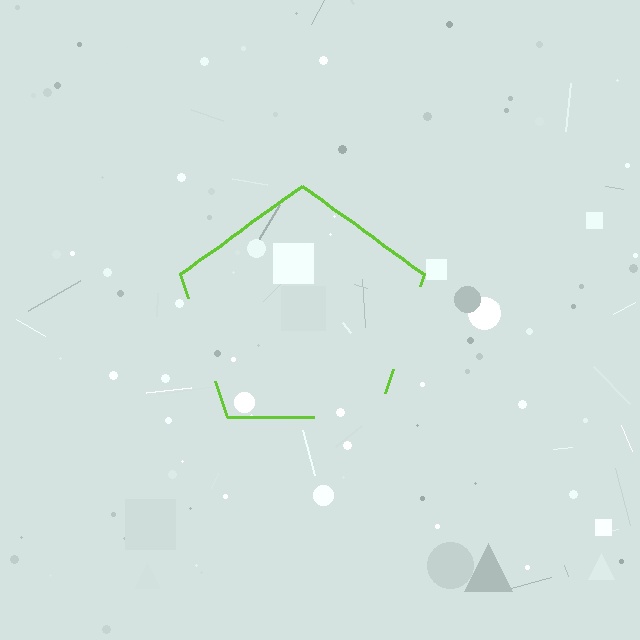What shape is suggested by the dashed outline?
The dashed outline suggests a pentagon.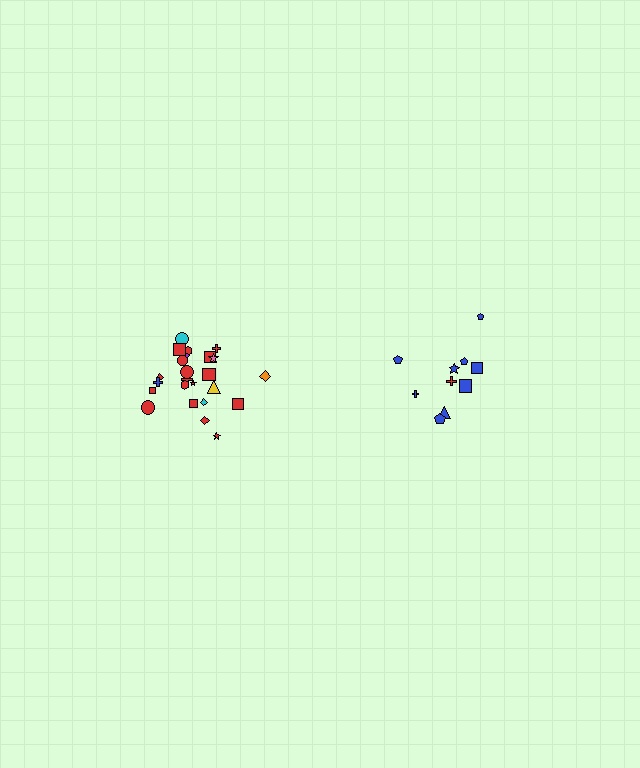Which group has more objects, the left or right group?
The left group.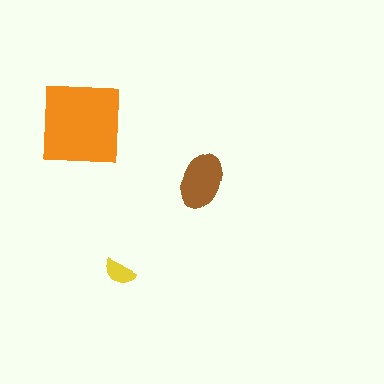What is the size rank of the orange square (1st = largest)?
1st.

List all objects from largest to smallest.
The orange square, the brown ellipse, the yellow semicircle.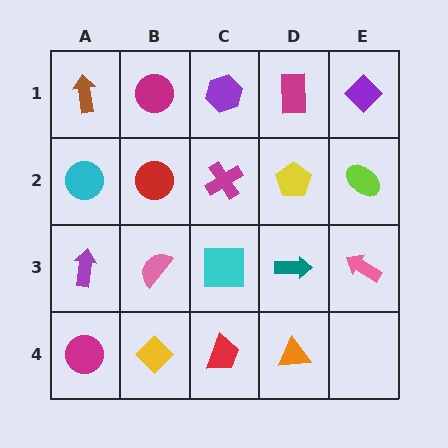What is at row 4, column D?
An orange triangle.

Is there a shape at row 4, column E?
No, that cell is empty.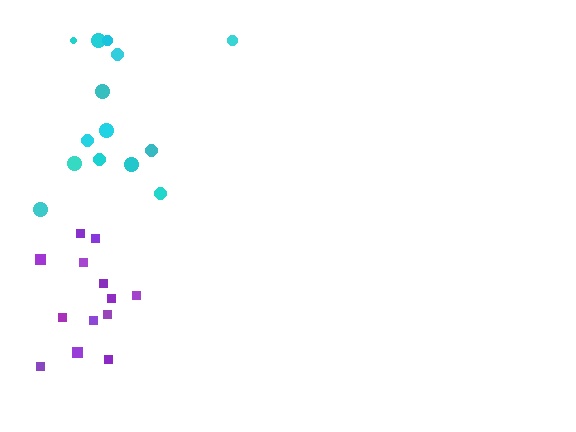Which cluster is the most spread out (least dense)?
Cyan.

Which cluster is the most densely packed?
Purple.